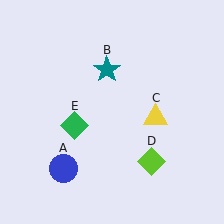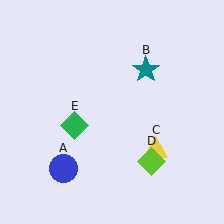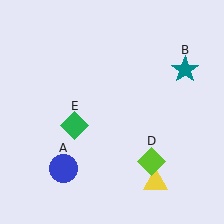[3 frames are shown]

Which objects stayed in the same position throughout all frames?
Blue circle (object A) and lime diamond (object D) and green diamond (object E) remained stationary.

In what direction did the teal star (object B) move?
The teal star (object B) moved right.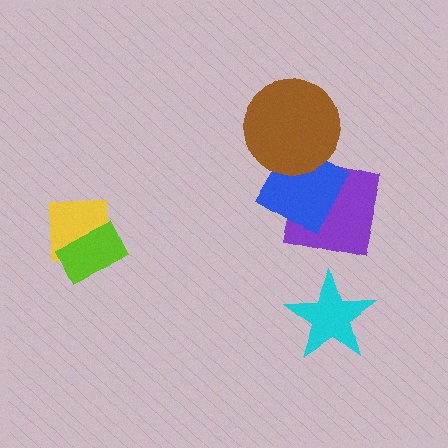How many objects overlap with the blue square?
2 objects overlap with the blue square.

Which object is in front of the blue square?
The brown circle is in front of the blue square.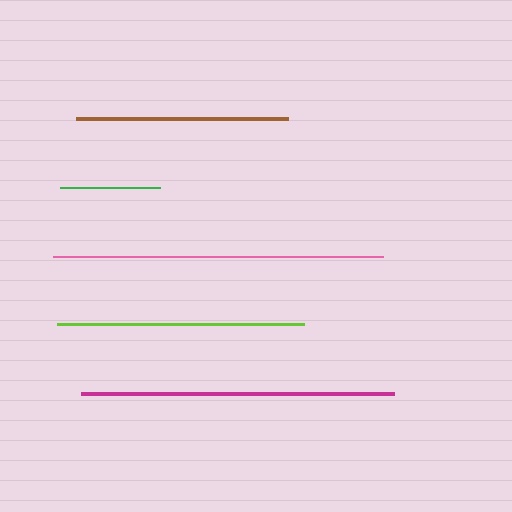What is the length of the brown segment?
The brown segment is approximately 212 pixels long.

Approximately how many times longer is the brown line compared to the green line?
The brown line is approximately 2.1 times the length of the green line.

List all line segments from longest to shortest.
From longest to shortest: pink, magenta, lime, brown, green.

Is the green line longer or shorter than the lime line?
The lime line is longer than the green line.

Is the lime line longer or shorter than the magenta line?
The magenta line is longer than the lime line.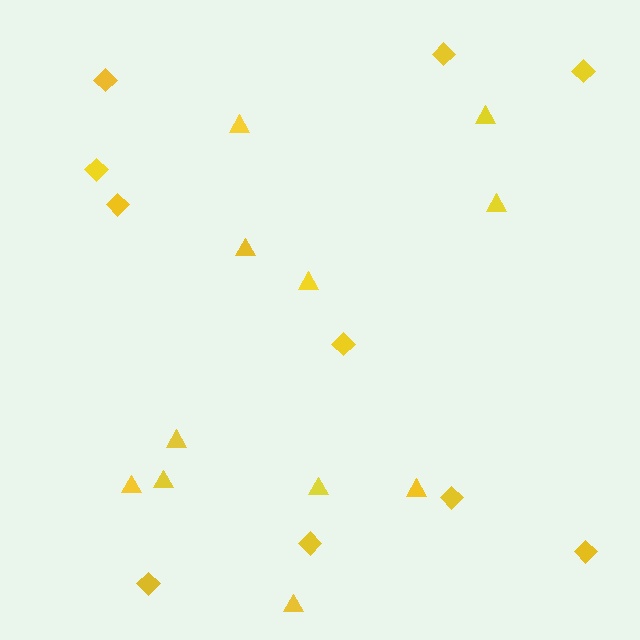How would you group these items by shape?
There are 2 groups: one group of triangles (11) and one group of diamonds (10).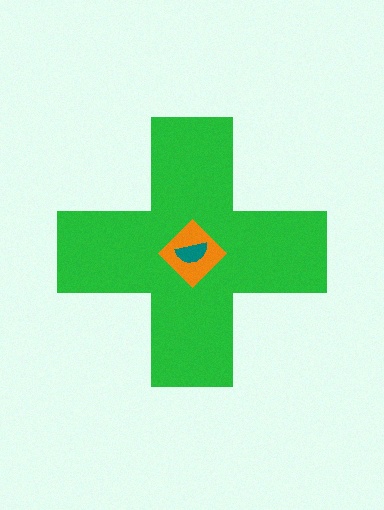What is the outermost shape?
The green cross.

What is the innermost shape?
The teal semicircle.